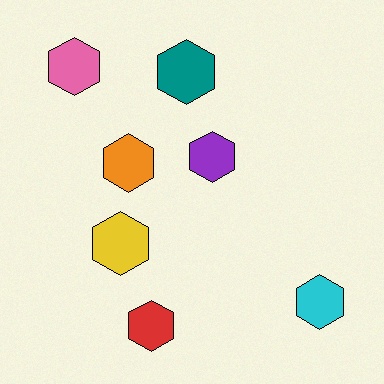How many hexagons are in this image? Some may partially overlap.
There are 7 hexagons.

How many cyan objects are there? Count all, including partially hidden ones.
There is 1 cyan object.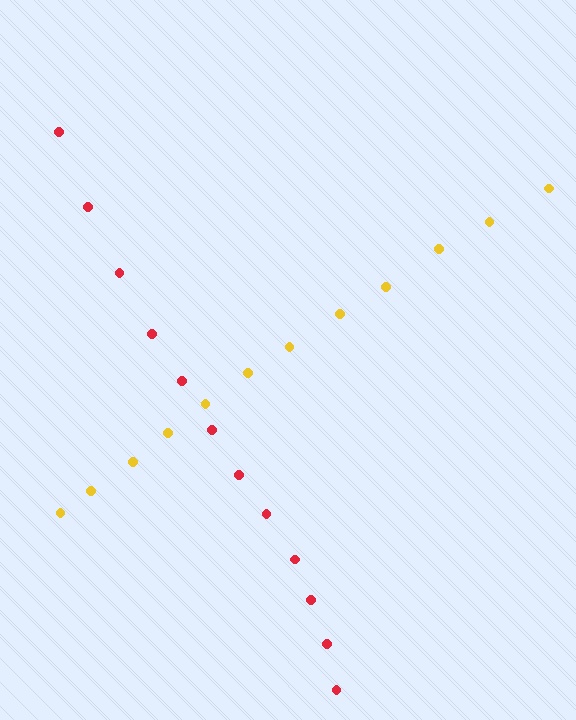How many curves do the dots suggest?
There are 2 distinct paths.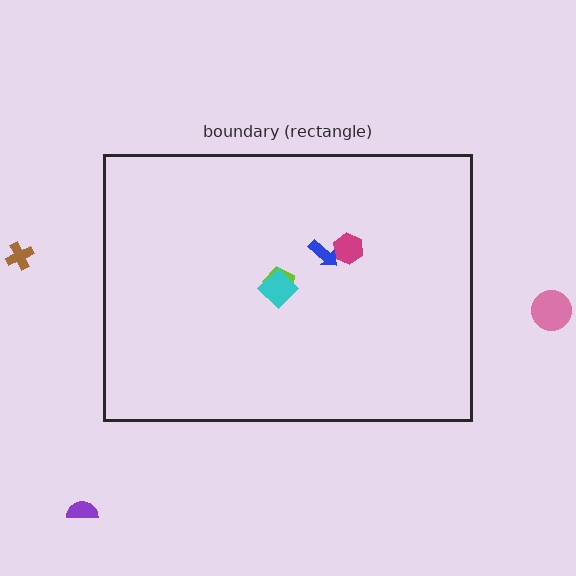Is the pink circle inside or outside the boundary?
Outside.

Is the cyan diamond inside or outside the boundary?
Inside.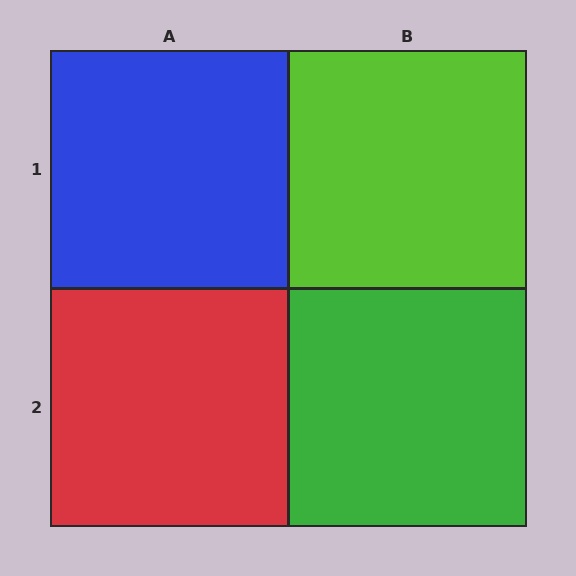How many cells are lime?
1 cell is lime.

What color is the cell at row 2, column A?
Red.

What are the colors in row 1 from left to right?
Blue, lime.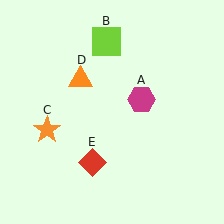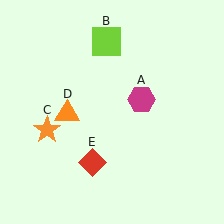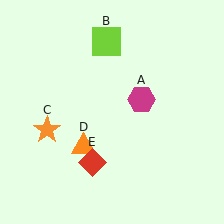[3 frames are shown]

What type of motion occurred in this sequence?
The orange triangle (object D) rotated counterclockwise around the center of the scene.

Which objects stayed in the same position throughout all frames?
Magenta hexagon (object A) and lime square (object B) and orange star (object C) and red diamond (object E) remained stationary.